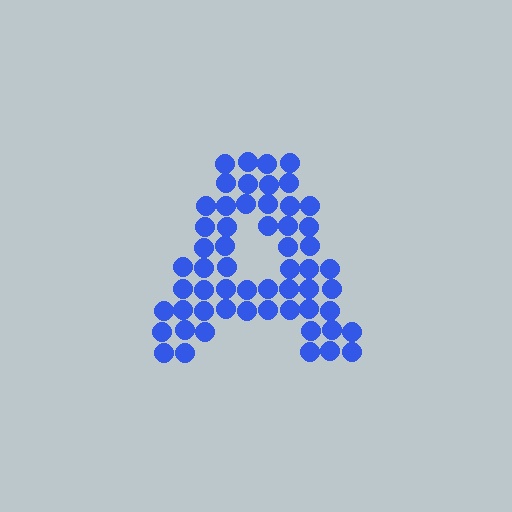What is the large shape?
The large shape is the letter A.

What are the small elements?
The small elements are circles.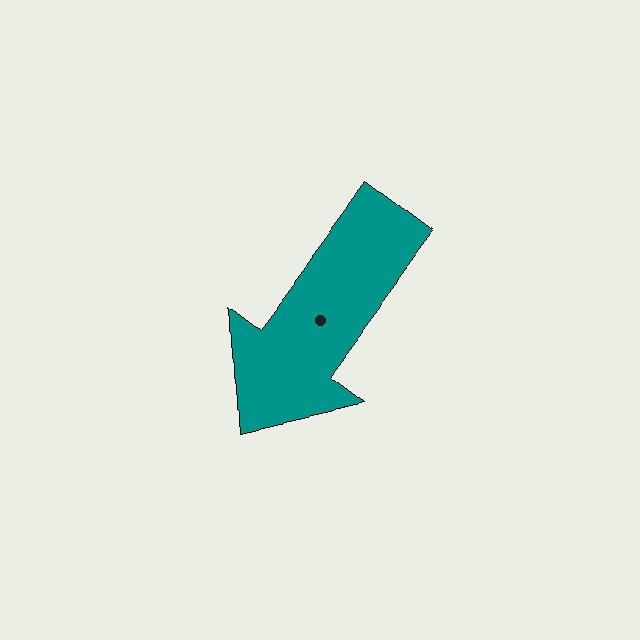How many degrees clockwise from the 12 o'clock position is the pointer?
Approximately 217 degrees.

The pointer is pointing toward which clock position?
Roughly 7 o'clock.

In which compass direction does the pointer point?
Southwest.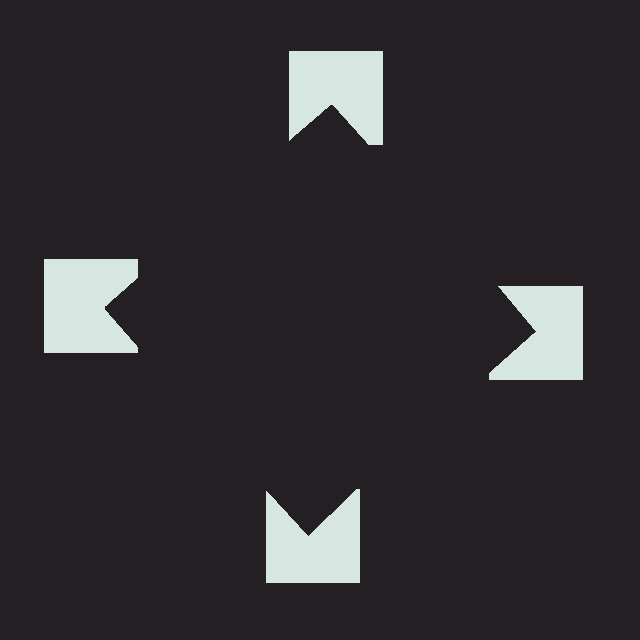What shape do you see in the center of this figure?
An illusory square — its edges are inferred from the aligned wedge cuts in the notched squares, not physically drawn.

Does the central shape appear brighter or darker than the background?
It typically appears slightly darker than the background, even though no actual brightness change is drawn.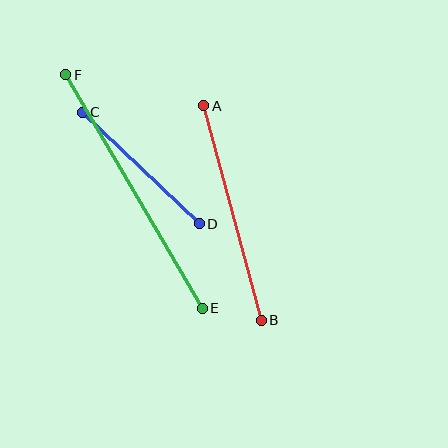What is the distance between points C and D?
The distance is approximately 162 pixels.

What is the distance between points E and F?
The distance is approximately 271 pixels.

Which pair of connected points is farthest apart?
Points E and F are farthest apart.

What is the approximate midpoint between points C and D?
The midpoint is at approximately (141, 168) pixels.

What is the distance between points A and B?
The distance is approximately 222 pixels.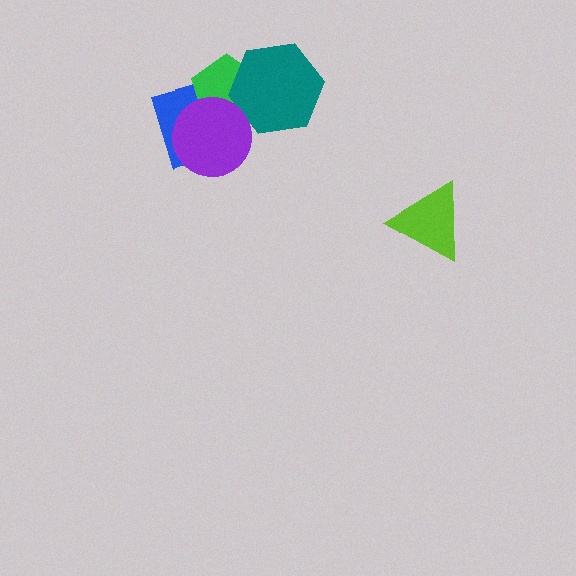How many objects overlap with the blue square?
2 objects overlap with the blue square.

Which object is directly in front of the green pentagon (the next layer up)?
The teal hexagon is directly in front of the green pentagon.